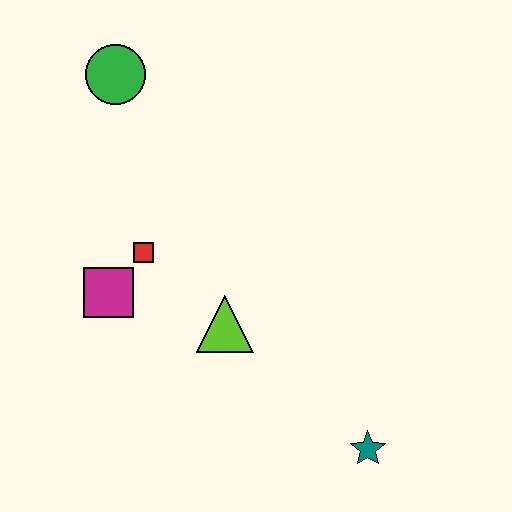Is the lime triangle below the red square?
Yes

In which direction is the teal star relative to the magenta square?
The teal star is to the right of the magenta square.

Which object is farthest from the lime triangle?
The green circle is farthest from the lime triangle.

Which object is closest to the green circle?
The red square is closest to the green circle.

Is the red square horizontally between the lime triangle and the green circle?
Yes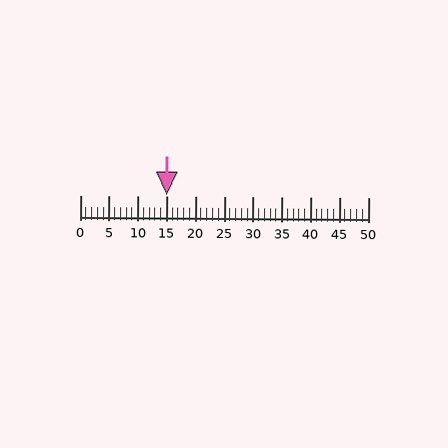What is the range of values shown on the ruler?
The ruler shows values from 0 to 50.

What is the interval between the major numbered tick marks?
The major tick marks are spaced 5 units apart.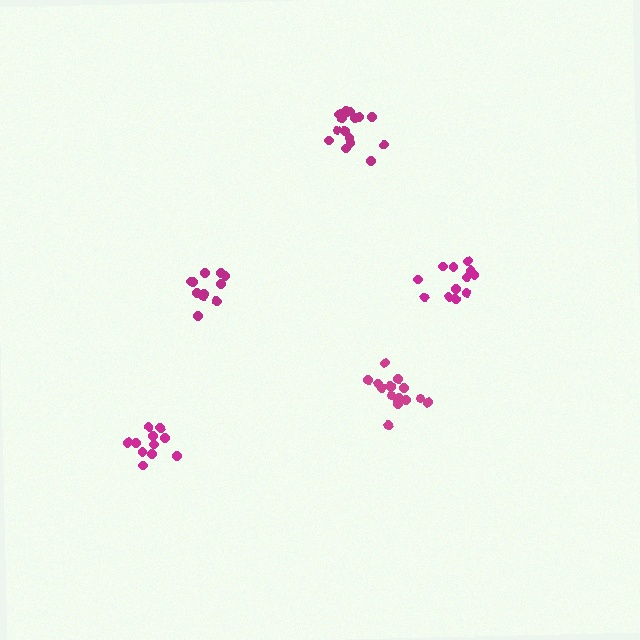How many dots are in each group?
Group 1: 12 dots, Group 2: 11 dots, Group 3: 11 dots, Group 4: 16 dots, Group 5: 16 dots (66 total).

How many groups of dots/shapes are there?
There are 5 groups.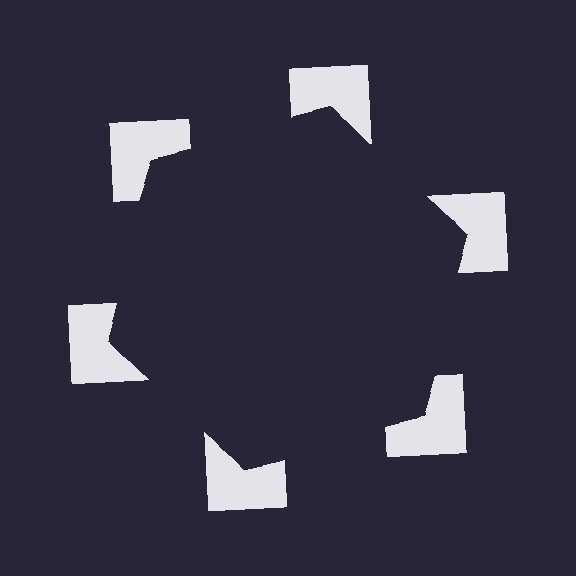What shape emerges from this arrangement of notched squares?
An illusory hexagon — its edges are inferred from the aligned wedge cuts in the notched squares, not physically drawn.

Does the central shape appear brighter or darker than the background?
It typically appears slightly darker than the background, even though no actual brightness change is drawn.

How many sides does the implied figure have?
6 sides.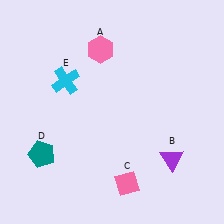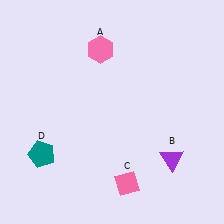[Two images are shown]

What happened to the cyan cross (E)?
The cyan cross (E) was removed in Image 2. It was in the top-left area of Image 1.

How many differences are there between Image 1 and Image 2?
There is 1 difference between the two images.